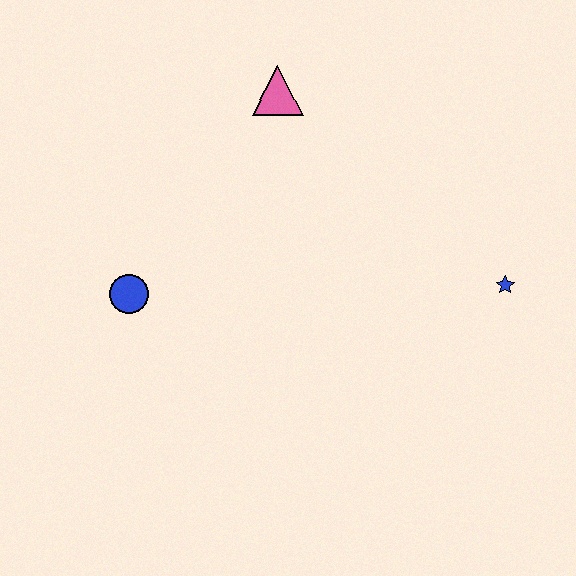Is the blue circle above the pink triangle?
No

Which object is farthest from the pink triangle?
The blue star is farthest from the pink triangle.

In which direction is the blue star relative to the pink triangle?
The blue star is to the right of the pink triangle.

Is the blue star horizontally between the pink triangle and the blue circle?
No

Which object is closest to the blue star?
The pink triangle is closest to the blue star.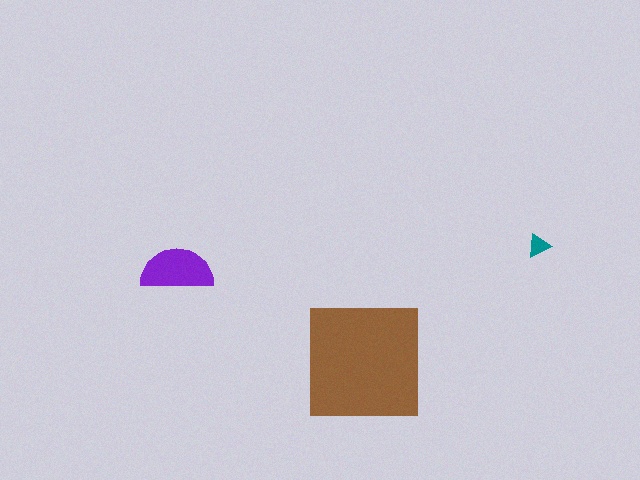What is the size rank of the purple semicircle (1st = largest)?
2nd.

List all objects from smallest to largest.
The teal triangle, the purple semicircle, the brown square.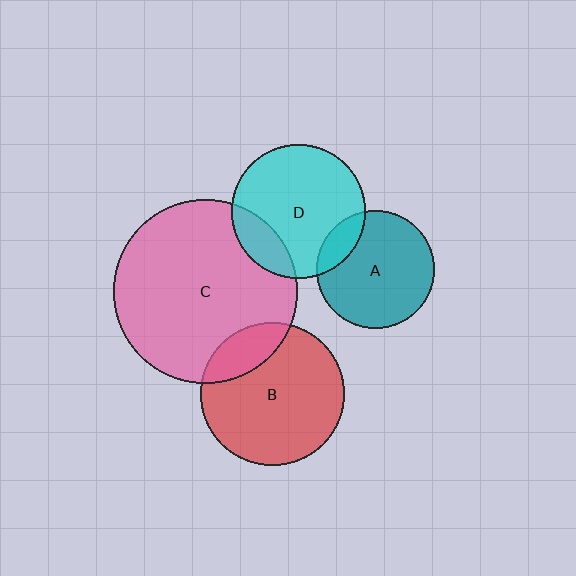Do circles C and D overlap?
Yes.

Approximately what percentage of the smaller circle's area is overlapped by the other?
Approximately 20%.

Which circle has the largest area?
Circle C (pink).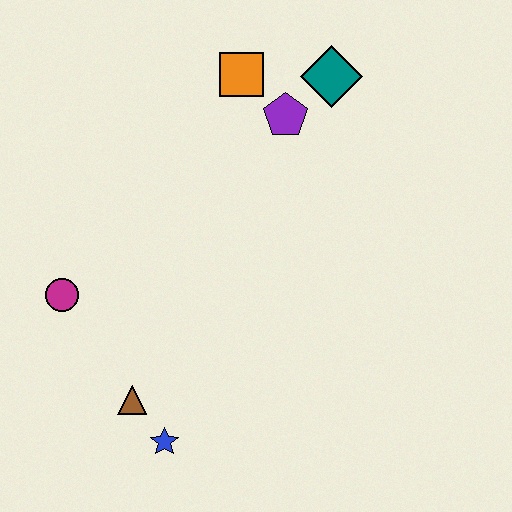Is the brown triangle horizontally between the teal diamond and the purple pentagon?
No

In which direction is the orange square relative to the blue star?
The orange square is above the blue star.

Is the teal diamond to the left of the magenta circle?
No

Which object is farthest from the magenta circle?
The teal diamond is farthest from the magenta circle.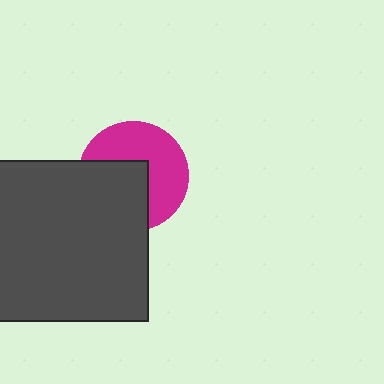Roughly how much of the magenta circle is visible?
About half of it is visible (roughly 54%).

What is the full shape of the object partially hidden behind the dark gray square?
The partially hidden object is a magenta circle.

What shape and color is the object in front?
The object in front is a dark gray square.